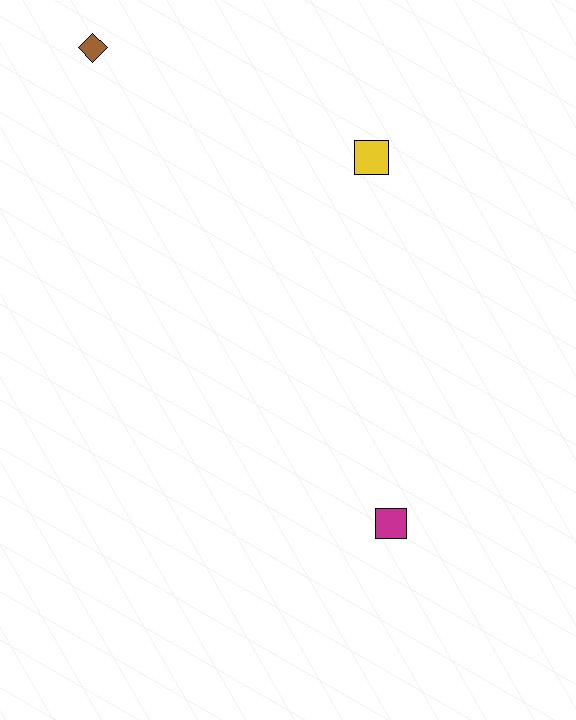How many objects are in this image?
There are 3 objects.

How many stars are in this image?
There are no stars.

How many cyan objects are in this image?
There are no cyan objects.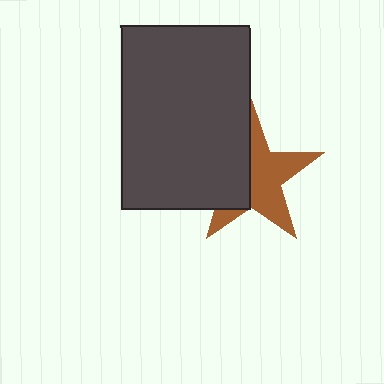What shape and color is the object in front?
The object in front is a dark gray rectangle.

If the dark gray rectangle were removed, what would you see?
You would see the complete brown star.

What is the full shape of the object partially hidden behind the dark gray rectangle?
The partially hidden object is a brown star.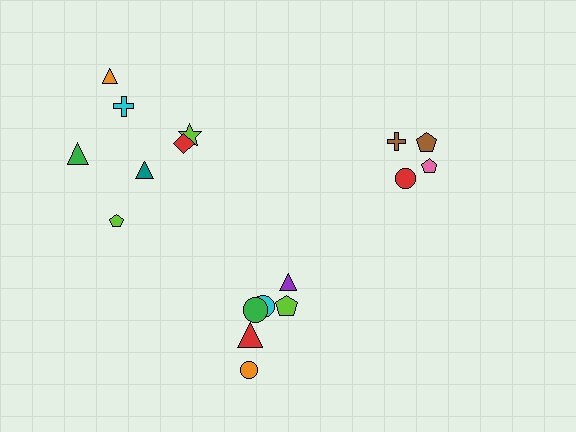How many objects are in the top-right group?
There are 4 objects.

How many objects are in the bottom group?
There are 6 objects.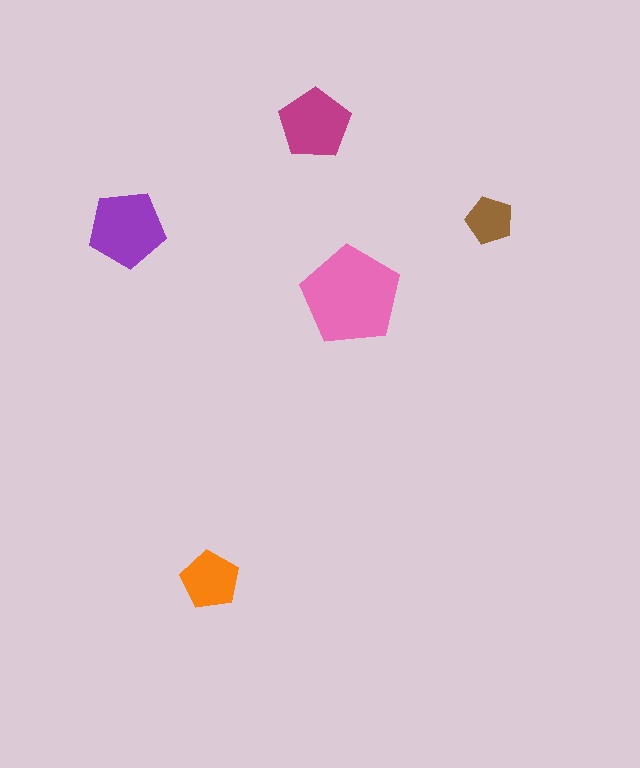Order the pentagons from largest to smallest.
the pink one, the purple one, the magenta one, the orange one, the brown one.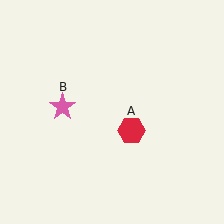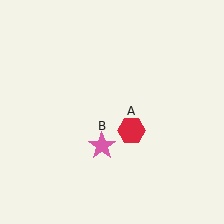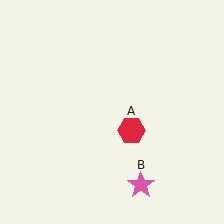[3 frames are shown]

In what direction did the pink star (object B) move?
The pink star (object B) moved down and to the right.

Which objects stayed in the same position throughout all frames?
Red hexagon (object A) remained stationary.